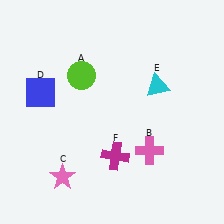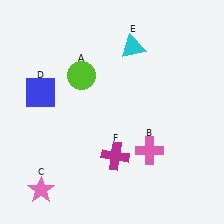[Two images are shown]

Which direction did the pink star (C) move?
The pink star (C) moved left.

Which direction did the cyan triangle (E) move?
The cyan triangle (E) moved up.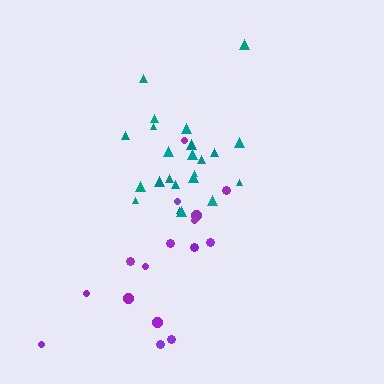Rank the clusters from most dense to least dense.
teal, purple.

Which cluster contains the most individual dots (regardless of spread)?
Teal (23).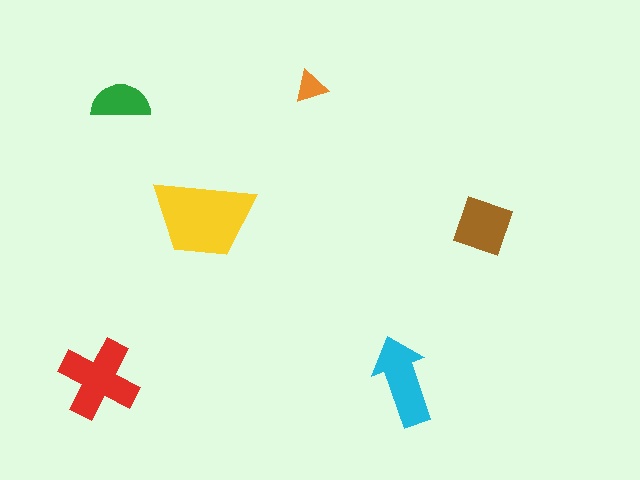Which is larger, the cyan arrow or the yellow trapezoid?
The yellow trapezoid.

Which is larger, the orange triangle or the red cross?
The red cross.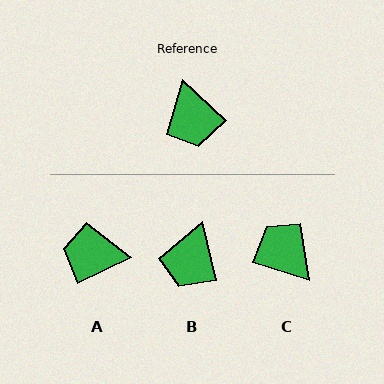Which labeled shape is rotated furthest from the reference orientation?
C, about 155 degrees away.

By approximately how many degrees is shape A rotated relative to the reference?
Approximately 111 degrees clockwise.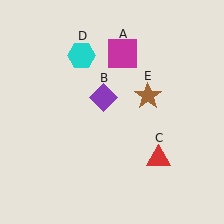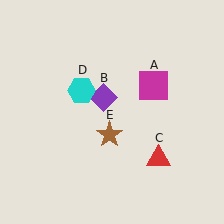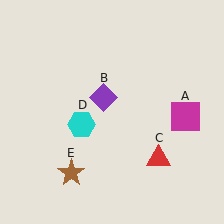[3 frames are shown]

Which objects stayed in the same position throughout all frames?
Purple diamond (object B) and red triangle (object C) remained stationary.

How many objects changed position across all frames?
3 objects changed position: magenta square (object A), cyan hexagon (object D), brown star (object E).